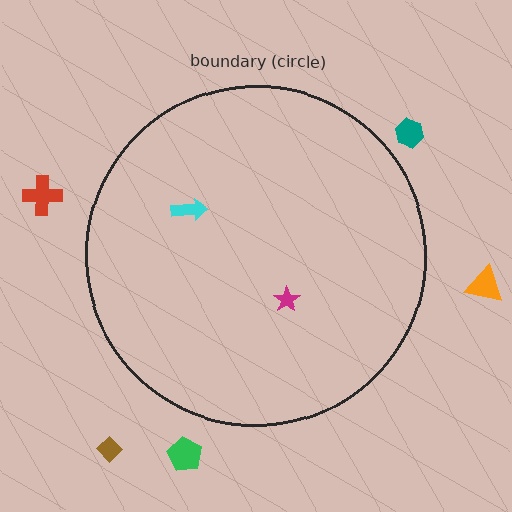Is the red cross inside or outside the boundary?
Outside.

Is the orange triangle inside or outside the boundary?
Outside.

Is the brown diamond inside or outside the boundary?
Outside.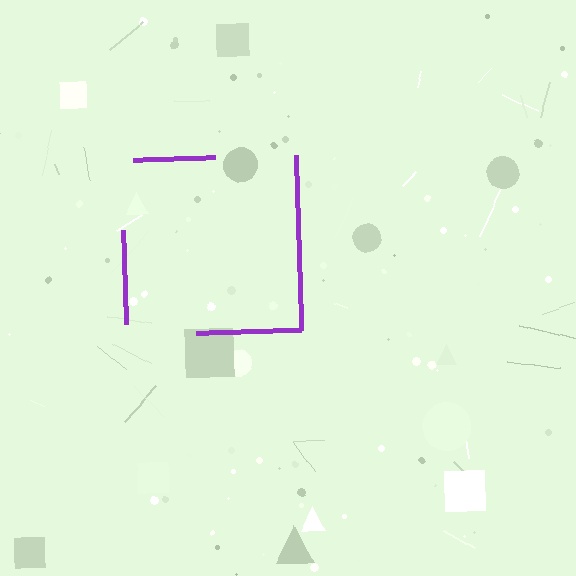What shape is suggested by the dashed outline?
The dashed outline suggests a square.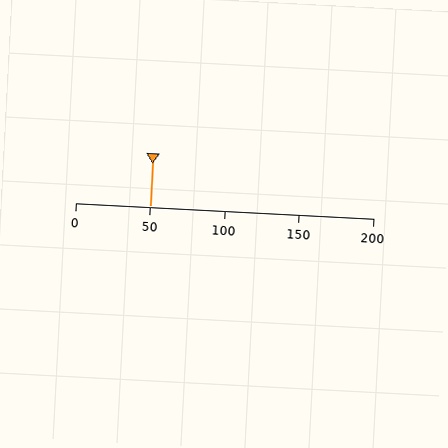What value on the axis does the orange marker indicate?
The marker indicates approximately 50.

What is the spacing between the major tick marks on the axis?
The major ticks are spaced 50 apart.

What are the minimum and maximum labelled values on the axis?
The axis runs from 0 to 200.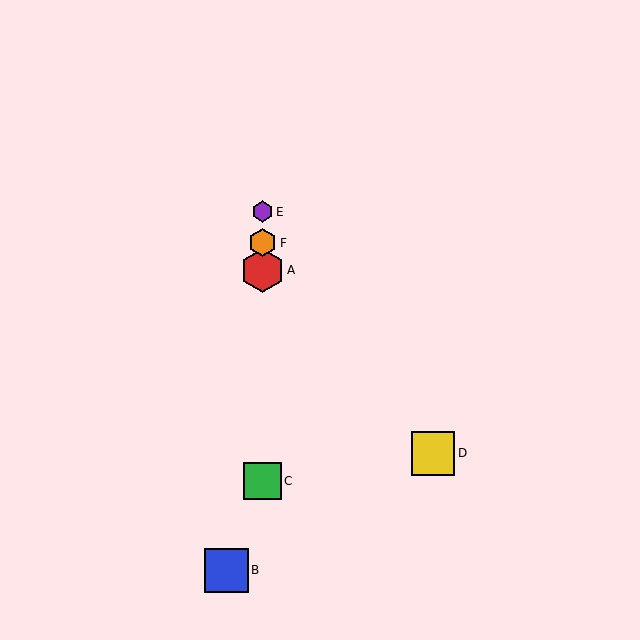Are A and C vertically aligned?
Yes, both are at x≈263.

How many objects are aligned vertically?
4 objects (A, C, E, F) are aligned vertically.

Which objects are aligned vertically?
Objects A, C, E, F are aligned vertically.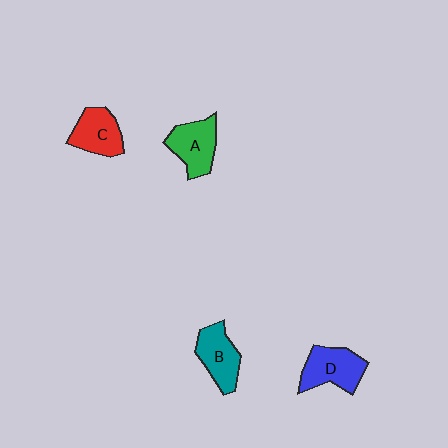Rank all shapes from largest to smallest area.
From largest to smallest: D (blue), A (green), B (teal), C (red).